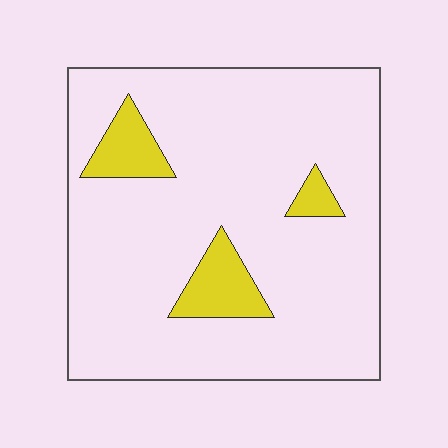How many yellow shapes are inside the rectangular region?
3.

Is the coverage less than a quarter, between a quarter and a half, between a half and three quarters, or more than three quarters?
Less than a quarter.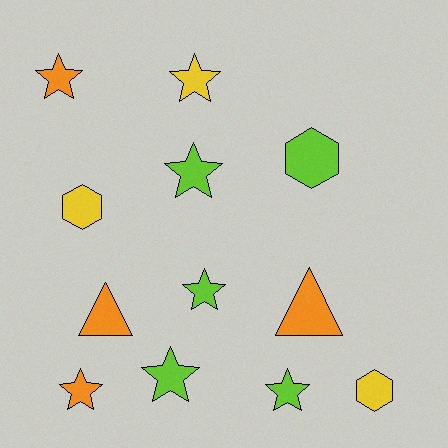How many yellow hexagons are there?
There are 2 yellow hexagons.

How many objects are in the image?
There are 12 objects.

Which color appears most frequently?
Lime, with 5 objects.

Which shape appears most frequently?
Star, with 7 objects.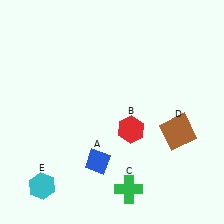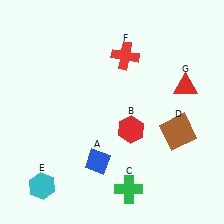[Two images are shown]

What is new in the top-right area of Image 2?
A red triangle (G) was added in the top-right area of Image 2.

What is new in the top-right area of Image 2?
A red cross (F) was added in the top-right area of Image 2.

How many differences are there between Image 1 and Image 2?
There are 2 differences between the two images.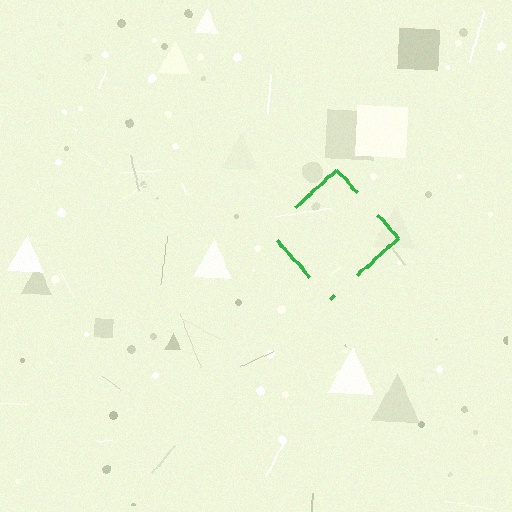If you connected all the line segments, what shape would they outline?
They would outline a diamond.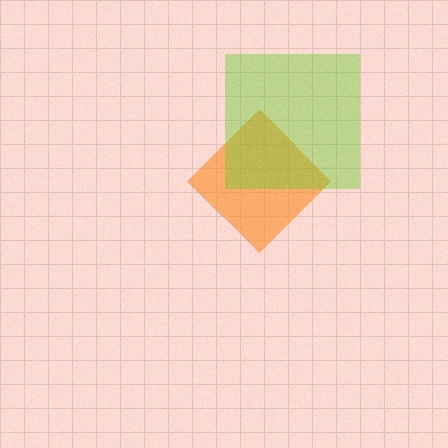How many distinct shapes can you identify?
There are 2 distinct shapes: an orange diamond, a lime square.